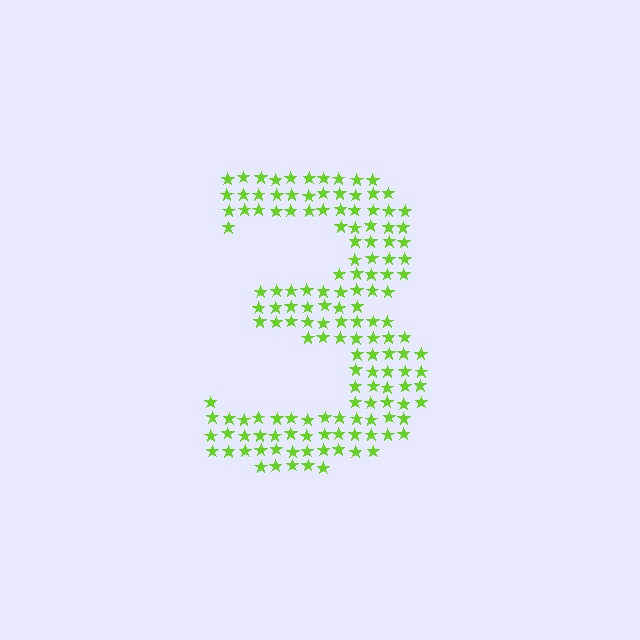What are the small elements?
The small elements are stars.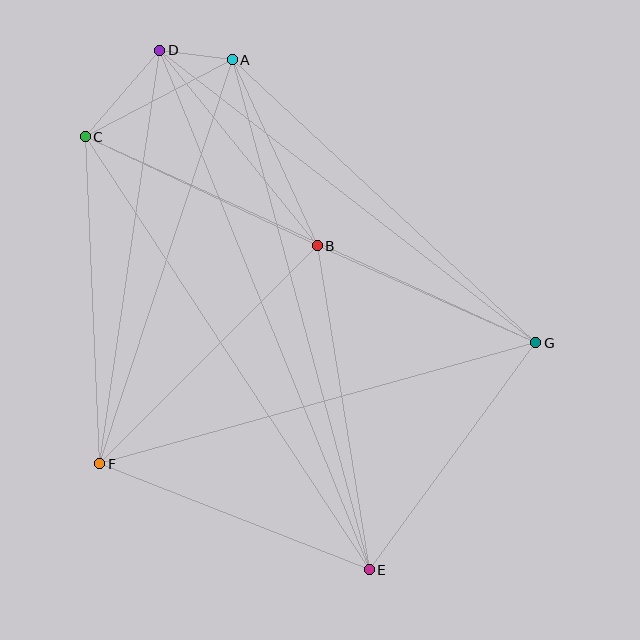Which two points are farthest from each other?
Points D and E are farthest from each other.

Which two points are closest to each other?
Points A and D are closest to each other.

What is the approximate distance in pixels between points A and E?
The distance between A and E is approximately 528 pixels.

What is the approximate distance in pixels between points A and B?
The distance between A and B is approximately 205 pixels.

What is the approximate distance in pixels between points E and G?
The distance between E and G is approximately 281 pixels.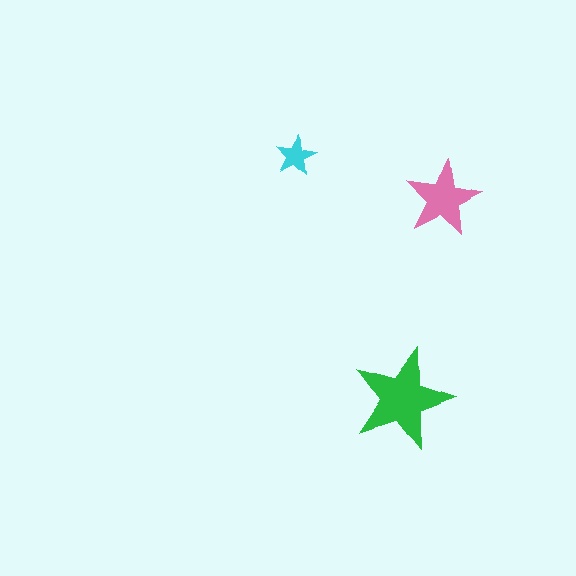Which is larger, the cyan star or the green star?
The green one.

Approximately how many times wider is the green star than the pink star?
About 1.5 times wider.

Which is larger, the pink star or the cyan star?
The pink one.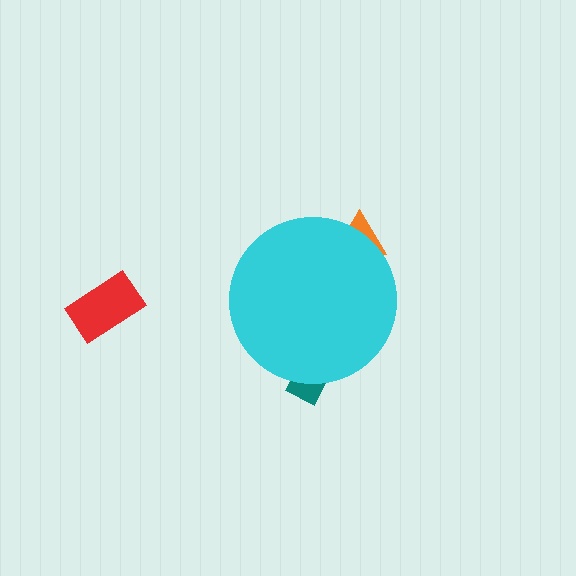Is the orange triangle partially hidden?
Yes, the orange triangle is partially hidden behind the cyan circle.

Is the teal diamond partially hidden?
Yes, the teal diamond is partially hidden behind the cyan circle.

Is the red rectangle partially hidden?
No, the red rectangle is fully visible.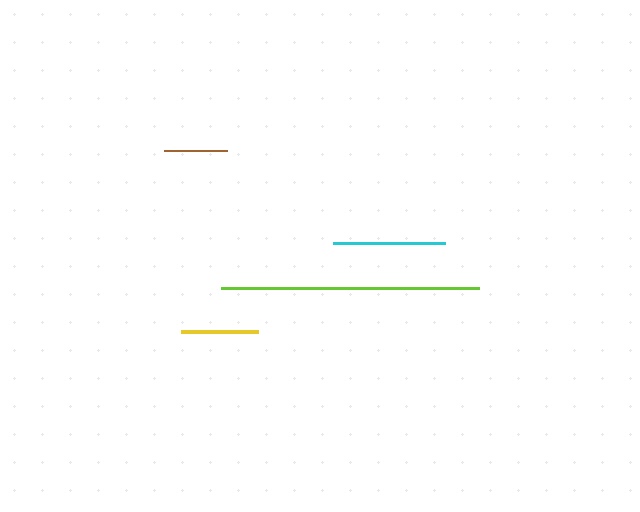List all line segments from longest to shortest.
From longest to shortest: lime, cyan, yellow, brown.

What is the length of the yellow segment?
The yellow segment is approximately 77 pixels long.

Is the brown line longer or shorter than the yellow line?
The yellow line is longer than the brown line.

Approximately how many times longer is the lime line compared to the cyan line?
The lime line is approximately 2.3 times the length of the cyan line.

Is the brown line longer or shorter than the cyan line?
The cyan line is longer than the brown line.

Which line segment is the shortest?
The brown line is the shortest at approximately 63 pixels.